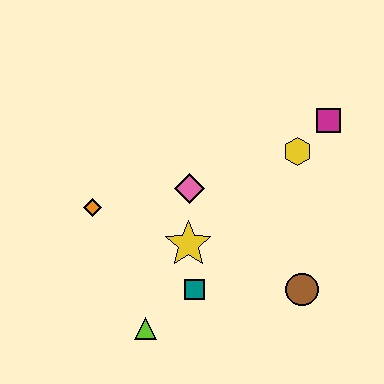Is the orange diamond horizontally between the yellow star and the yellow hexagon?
No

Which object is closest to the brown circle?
The teal square is closest to the brown circle.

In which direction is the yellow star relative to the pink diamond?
The yellow star is below the pink diamond.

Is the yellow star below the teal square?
No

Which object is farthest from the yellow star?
The magenta square is farthest from the yellow star.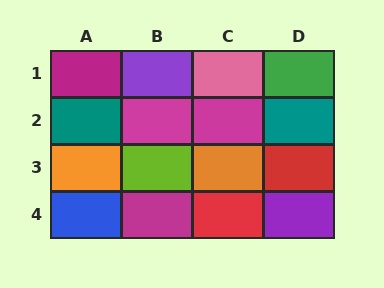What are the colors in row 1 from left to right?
Magenta, purple, pink, green.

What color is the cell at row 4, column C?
Red.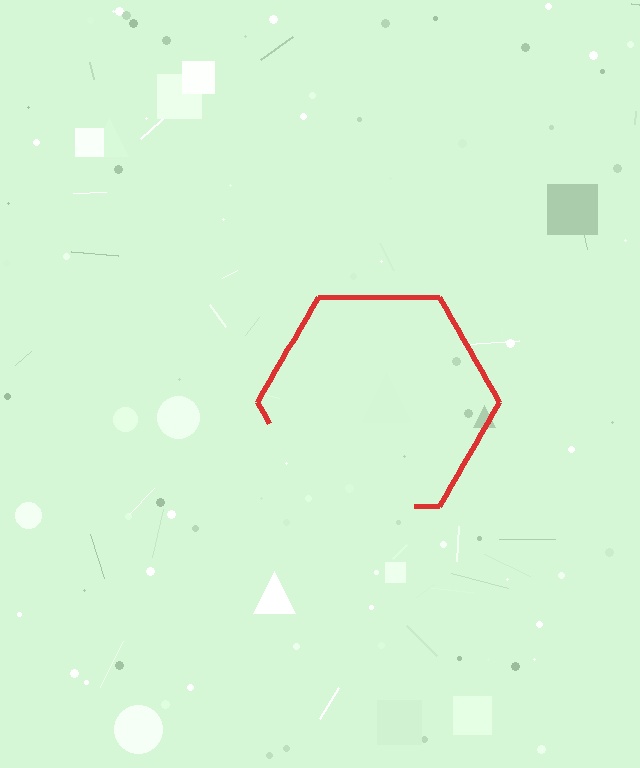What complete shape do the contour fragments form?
The contour fragments form a hexagon.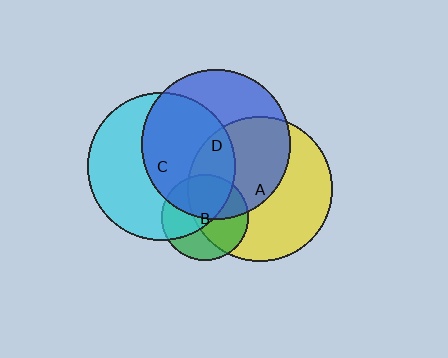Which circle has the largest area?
Circle D (blue).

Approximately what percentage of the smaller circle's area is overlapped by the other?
Approximately 50%.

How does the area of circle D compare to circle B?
Approximately 3.0 times.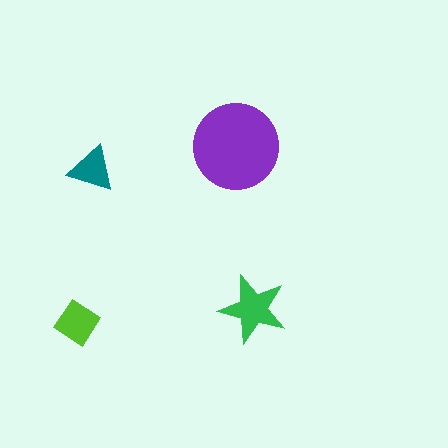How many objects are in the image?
There are 4 objects in the image.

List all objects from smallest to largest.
The teal triangle, the lime diamond, the green star, the purple circle.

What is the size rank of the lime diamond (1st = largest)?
3rd.